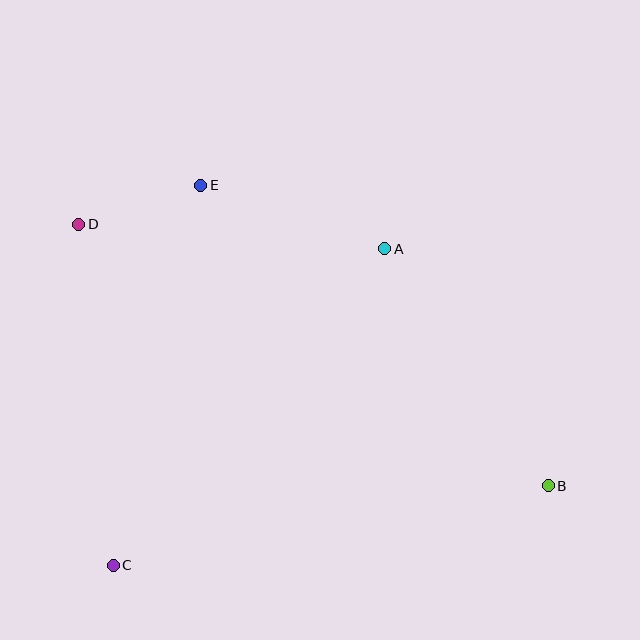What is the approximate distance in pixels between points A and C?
The distance between A and C is approximately 417 pixels.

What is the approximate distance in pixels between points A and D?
The distance between A and D is approximately 307 pixels.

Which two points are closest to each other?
Points D and E are closest to each other.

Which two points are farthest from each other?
Points B and D are farthest from each other.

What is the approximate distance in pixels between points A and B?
The distance between A and B is approximately 288 pixels.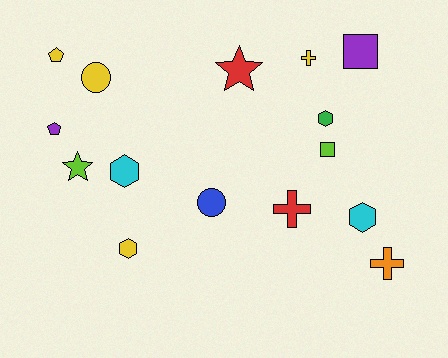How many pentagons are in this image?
There are 2 pentagons.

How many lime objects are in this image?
There are 2 lime objects.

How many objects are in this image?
There are 15 objects.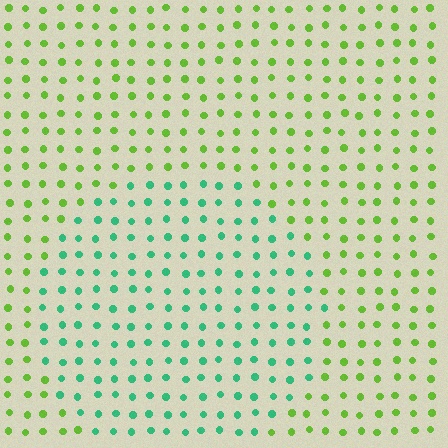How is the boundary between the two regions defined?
The boundary is defined purely by a slight shift in hue (about 53 degrees). Spacing, size, and orientation are identical on both sides.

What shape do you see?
I see a circle.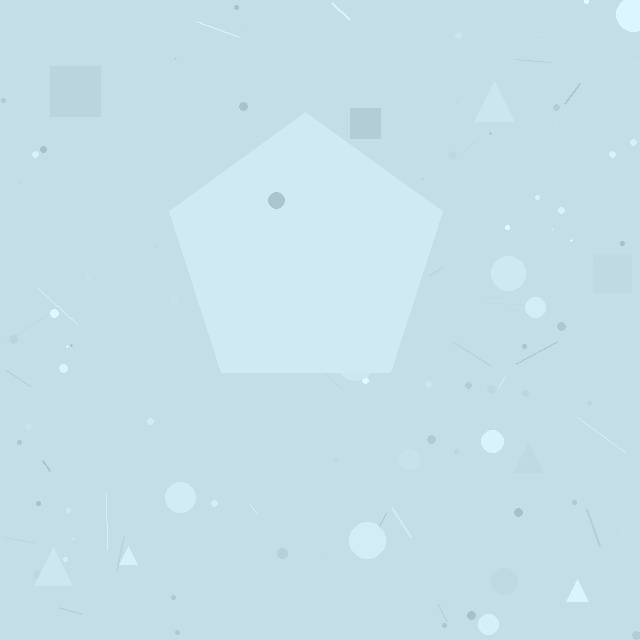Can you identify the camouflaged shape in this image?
The camouflaged shape is a pentagon.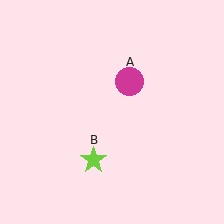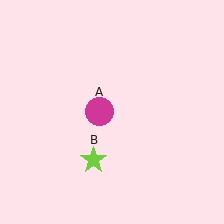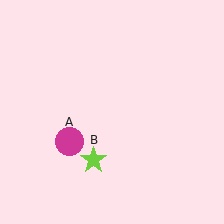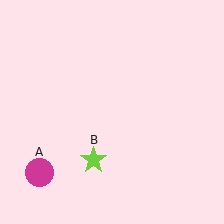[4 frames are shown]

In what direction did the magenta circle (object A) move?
The magenta circle (object A) moved down and to the left.